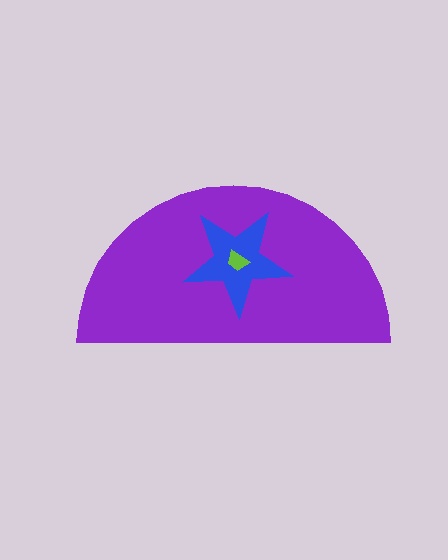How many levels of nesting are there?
3.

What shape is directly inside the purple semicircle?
The blue star.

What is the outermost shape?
The purple semicircle.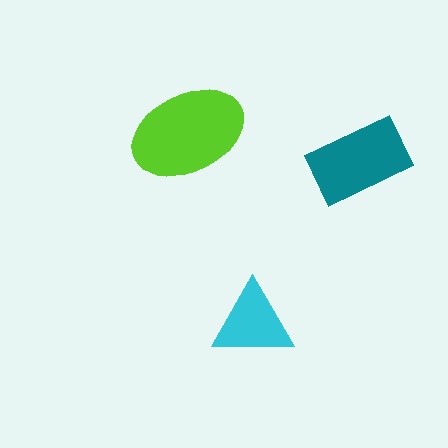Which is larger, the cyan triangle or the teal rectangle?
The teal rectangle.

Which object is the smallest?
The cyan triangle.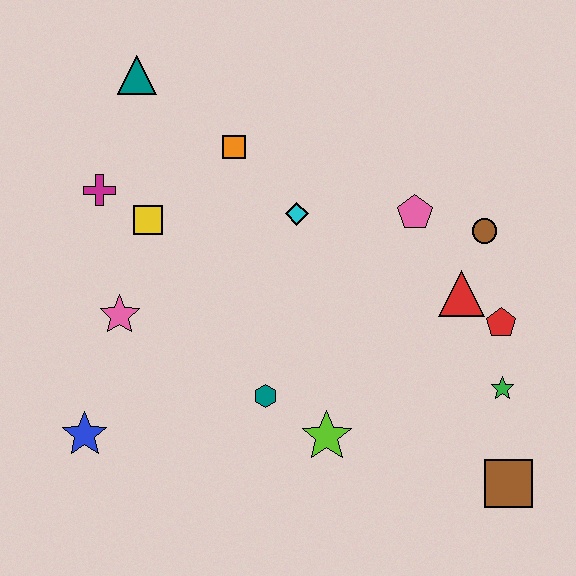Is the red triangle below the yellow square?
Yes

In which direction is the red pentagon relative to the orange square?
The red pentagon is to the right of the orange square.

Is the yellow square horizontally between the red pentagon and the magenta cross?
Yes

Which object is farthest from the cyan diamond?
The brown square is farthest from the cyan diamond.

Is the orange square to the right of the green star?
No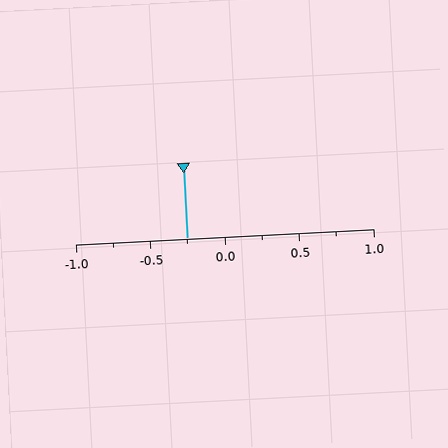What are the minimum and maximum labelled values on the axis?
The axis runs from -1.0 to 1.0.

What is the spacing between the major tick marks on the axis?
The major ticks are spaced 0.5 apart.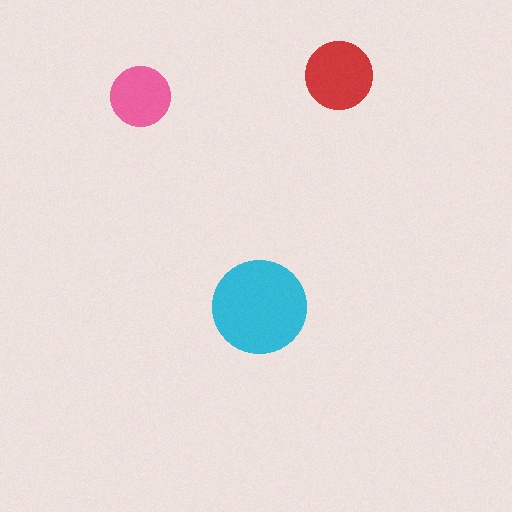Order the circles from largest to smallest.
the cyan one, the red one, the pink one.